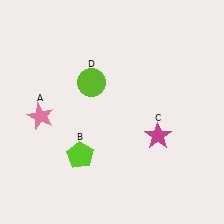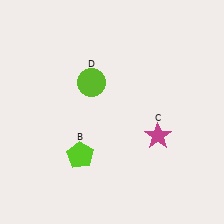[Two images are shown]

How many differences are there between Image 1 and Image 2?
There is 1 difference between the two images.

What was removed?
The pink star (A) was removed in Image 2.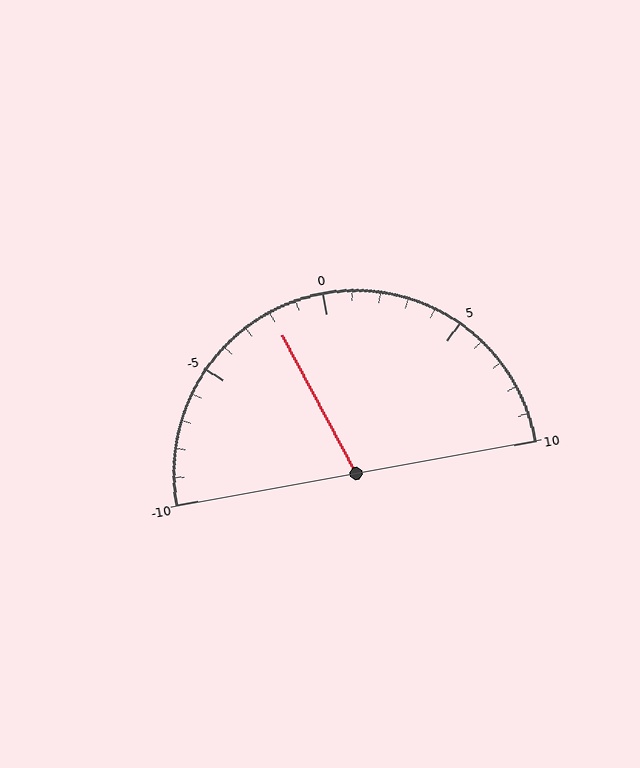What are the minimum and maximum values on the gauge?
The gauge ranges from -10 to 10.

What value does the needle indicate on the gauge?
The needle indicates approximately -2.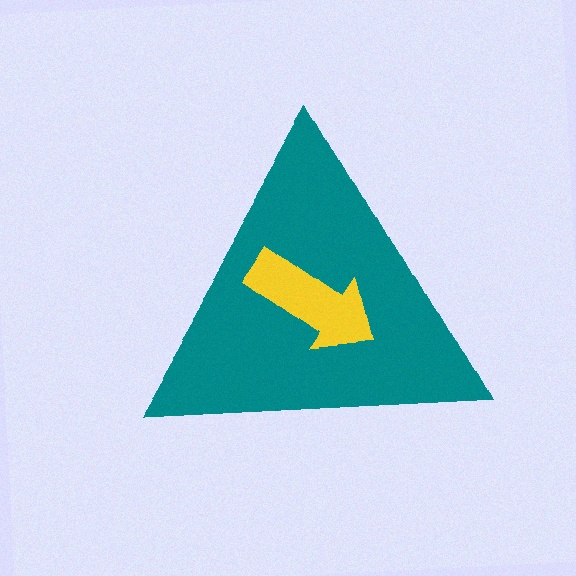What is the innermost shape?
The yellow arrow.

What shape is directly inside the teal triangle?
The yellow arrow.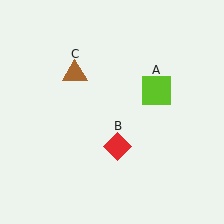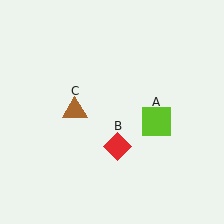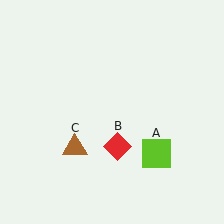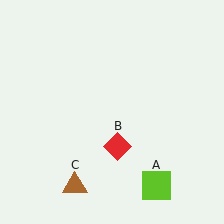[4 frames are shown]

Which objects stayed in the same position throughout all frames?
Red diamond (object B) remained stationary.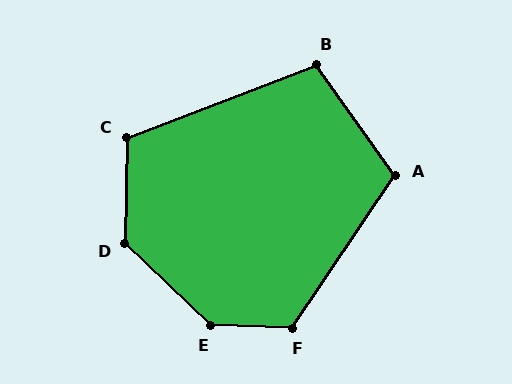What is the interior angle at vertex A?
Approximately 110 degrees (obtuse).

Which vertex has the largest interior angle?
E, at approximately 138 degrees.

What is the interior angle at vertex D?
Approximately 133 degrees (obtuse).